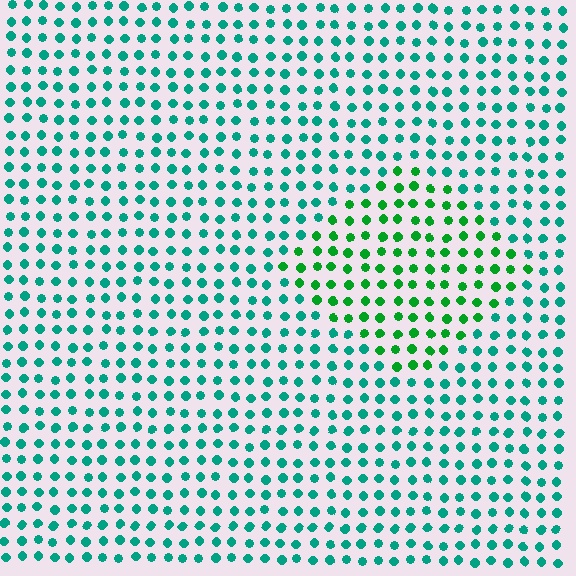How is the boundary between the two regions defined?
The boundary is defined purely by a slight shift in hue (about 37 degrees). Spacing, size, and orientation are identical on both sides.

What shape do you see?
I see a diamond.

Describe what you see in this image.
The image is filled with small teal elements in a uniform arrangement. A diamond-shaped region is visible where the elements are tinted to a slightly different hue, forming a subtle color boundary.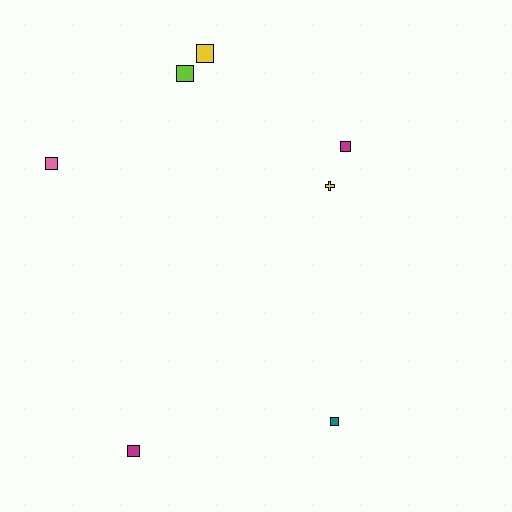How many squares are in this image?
There are 6 squares.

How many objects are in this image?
There are 7 objects.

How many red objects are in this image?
There are no red objects.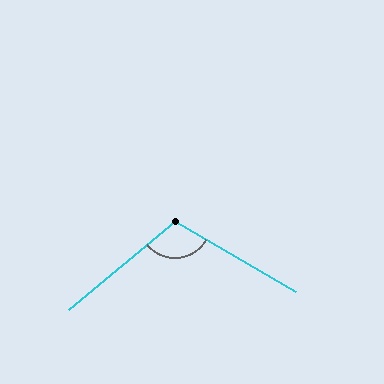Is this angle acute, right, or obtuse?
It is obtuse.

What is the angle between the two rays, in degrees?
Approximately 111 degrees.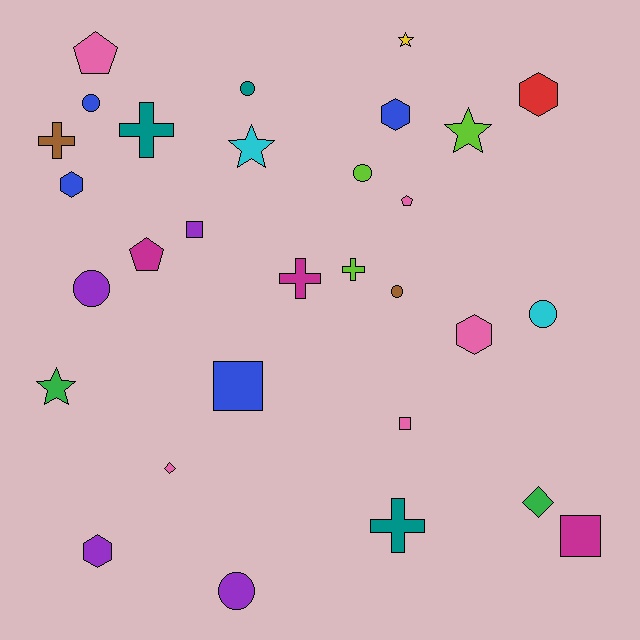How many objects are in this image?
There are 30 objects.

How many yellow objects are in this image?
There is 1 yellow object.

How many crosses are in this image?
There are 5 crosses.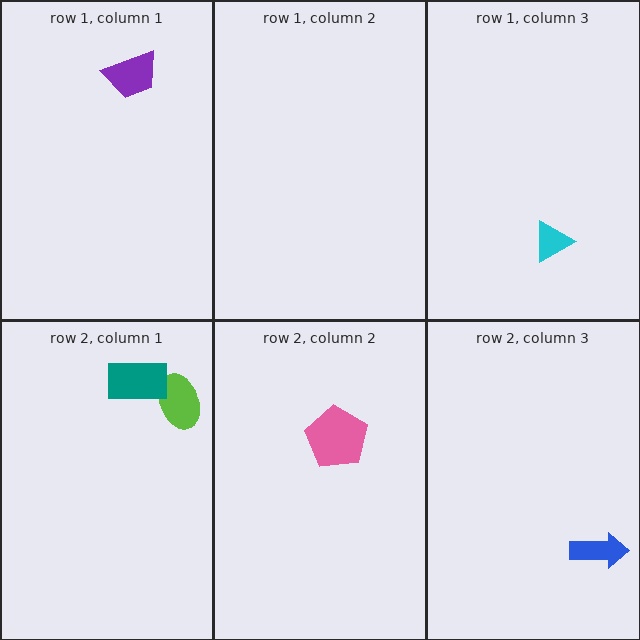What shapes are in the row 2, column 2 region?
The pink pentagon.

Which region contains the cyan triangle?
The row 1, column 3 region.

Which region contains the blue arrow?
The row 2, column 3 region.